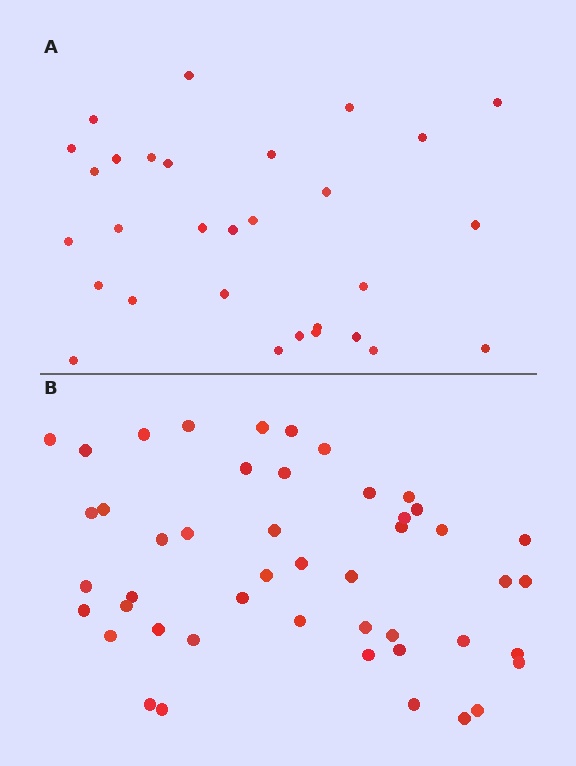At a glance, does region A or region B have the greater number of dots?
Region B (the bottom region) has more dots.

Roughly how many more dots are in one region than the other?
Region B has approximately 15 more dots than region A.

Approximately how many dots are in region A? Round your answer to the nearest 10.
About 30 dots.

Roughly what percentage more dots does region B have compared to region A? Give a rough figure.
About 55% more.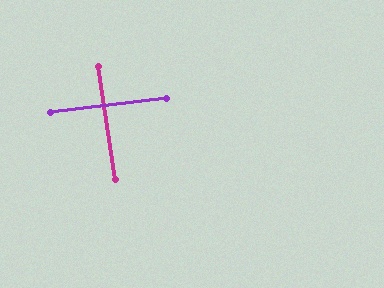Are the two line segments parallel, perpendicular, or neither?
Perpendicular — they meet at approximately 88°.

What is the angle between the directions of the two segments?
Approximately 88 degrees.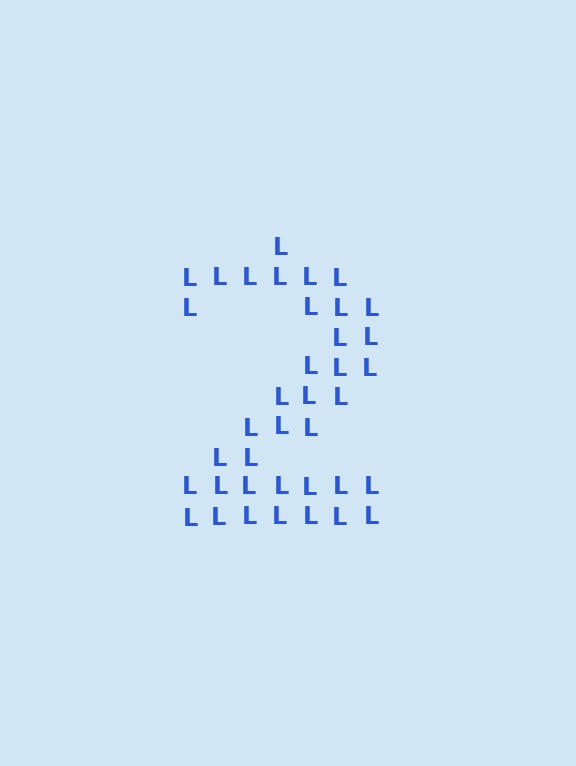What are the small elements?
The small elements are letter L's.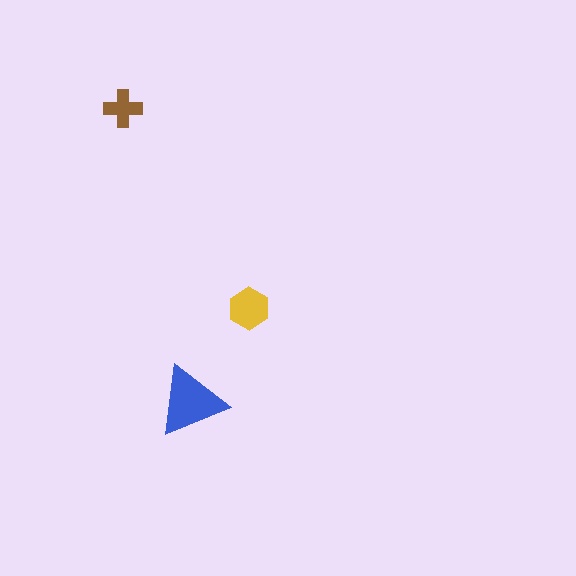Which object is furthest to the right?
The yellow hexagon is rightmost.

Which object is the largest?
The blue triangle.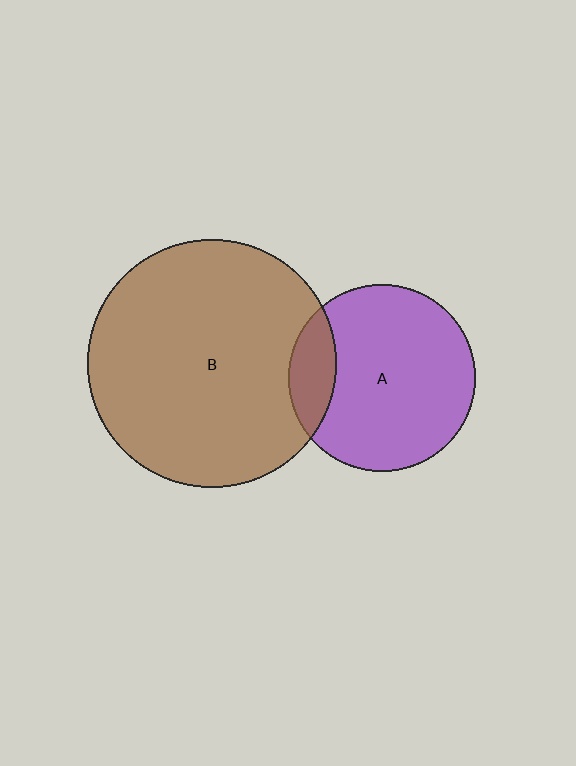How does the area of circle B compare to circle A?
Approximately 1.8 times.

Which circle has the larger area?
Circle B (brown).